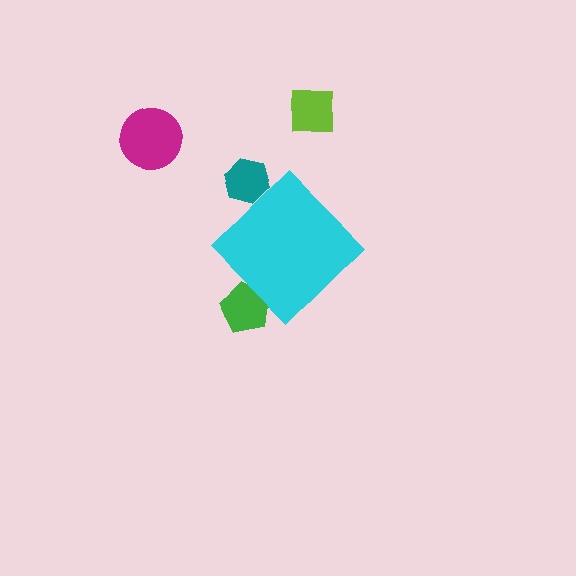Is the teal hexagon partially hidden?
Yes, the teal hexagon is partially hidden behind the cyan diamond.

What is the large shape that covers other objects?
A cyan diamond.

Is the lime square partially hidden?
No, the lime square is fully visible.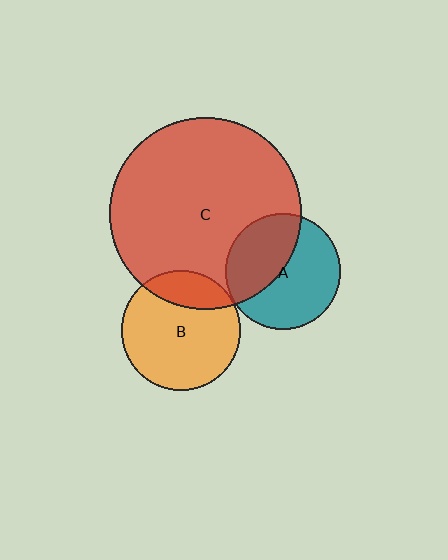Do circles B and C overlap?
Yes.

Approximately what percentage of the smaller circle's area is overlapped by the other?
Approximately 20%.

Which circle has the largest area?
Circle C (red).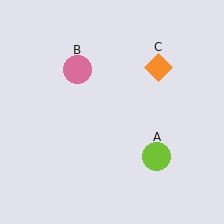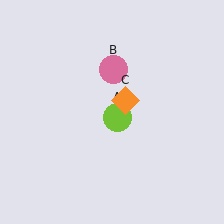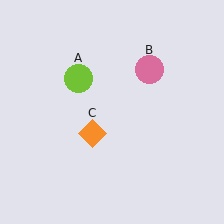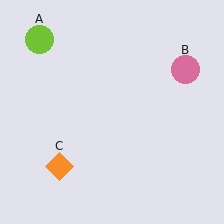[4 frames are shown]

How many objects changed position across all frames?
3 objects changed position: lime circle (object A), pink circle (object B), orange diamond (object C).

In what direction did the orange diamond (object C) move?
The orange diamond (object C) moved down and to the left.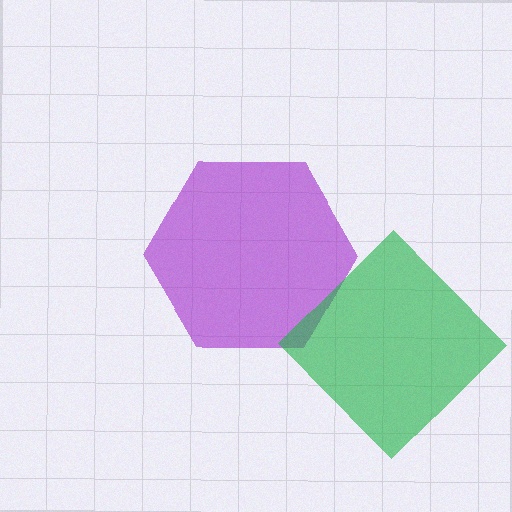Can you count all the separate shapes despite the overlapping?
Yes, there are 2 separate shapes.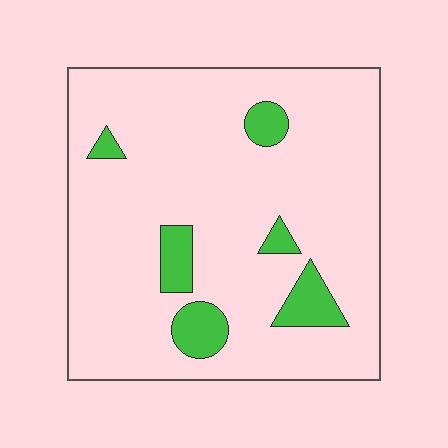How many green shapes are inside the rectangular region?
6.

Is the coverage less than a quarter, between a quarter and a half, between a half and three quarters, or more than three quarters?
Less than a quarter.